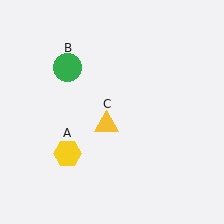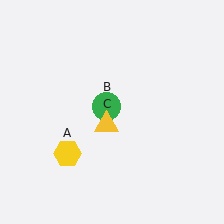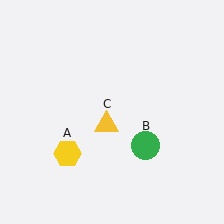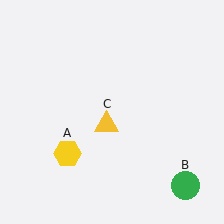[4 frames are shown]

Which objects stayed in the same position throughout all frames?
Yellow hexagon (object A) and yellow triangle (object C) remained stationary.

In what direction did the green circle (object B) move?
The green circle (object B) moved down and to the right.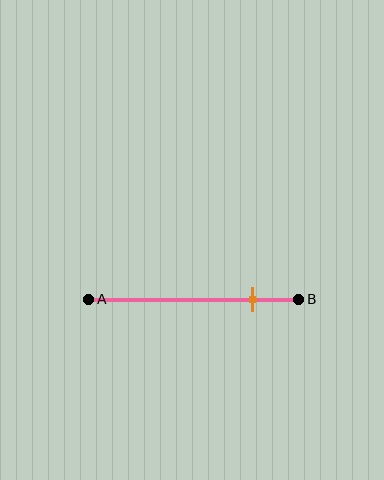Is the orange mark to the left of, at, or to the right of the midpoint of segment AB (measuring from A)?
The orange mark is to the right of the midpoint of segment AB.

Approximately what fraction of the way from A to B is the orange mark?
The orange mark is approximately 80% of the way from A to B.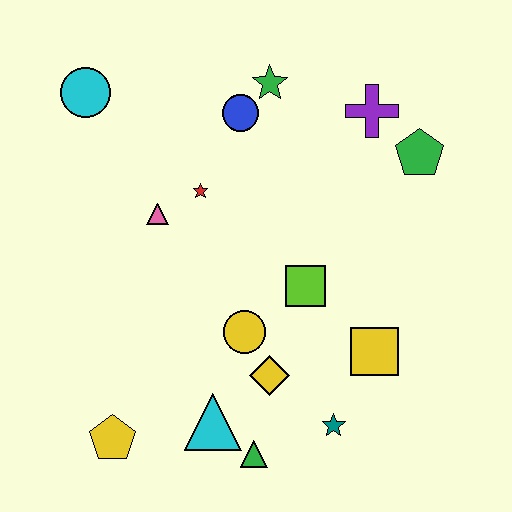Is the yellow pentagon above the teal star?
No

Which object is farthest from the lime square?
The cyan circle is farthest from the lime square.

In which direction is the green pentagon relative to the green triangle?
The green pentagon is above the green triangle.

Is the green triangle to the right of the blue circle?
Yes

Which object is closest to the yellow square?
The teal star is closest to the yellow square.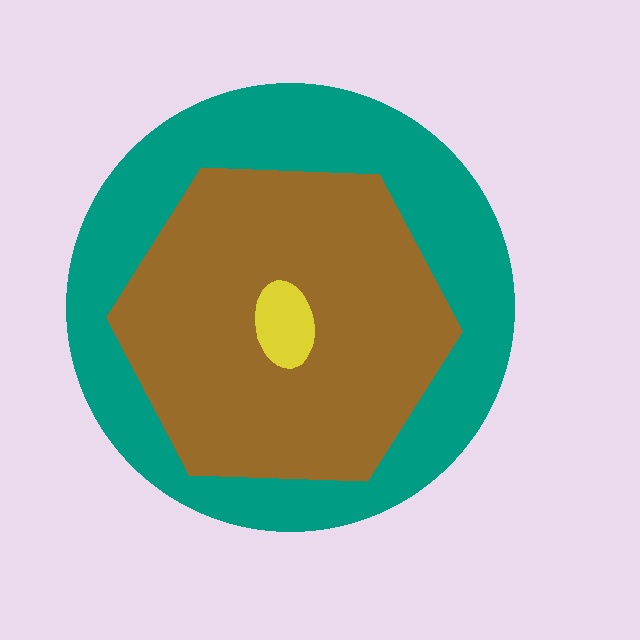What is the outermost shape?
The teal circle.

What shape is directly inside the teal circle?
The brown hexagon.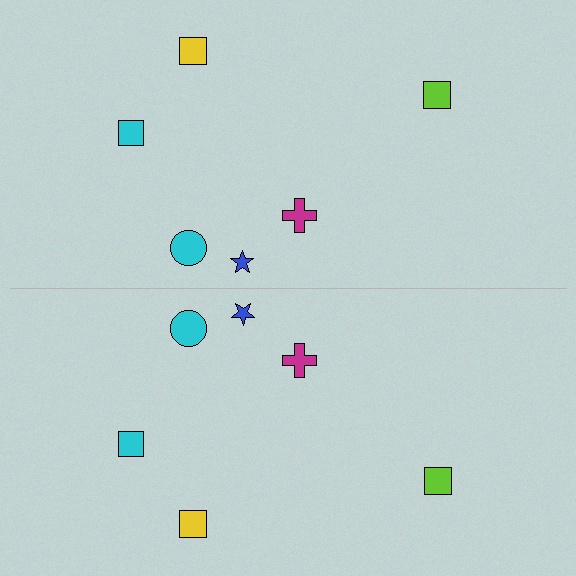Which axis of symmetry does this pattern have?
The pattern has a horizontal axis of symmetry running through the center of the image.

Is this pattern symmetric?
Yes, this pattern has bilateral (reflection) symmetry.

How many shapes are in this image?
There are 12 shapes in this image.